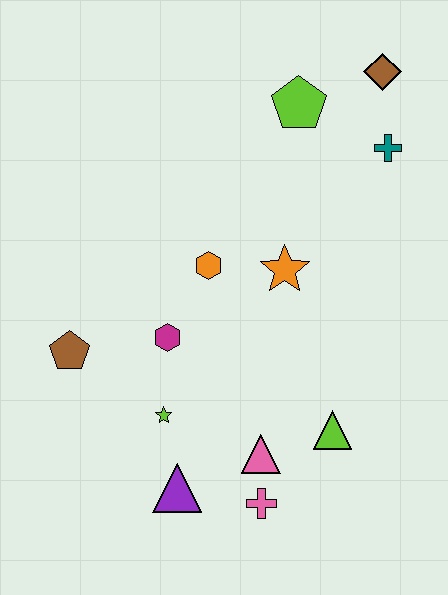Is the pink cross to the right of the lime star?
Yes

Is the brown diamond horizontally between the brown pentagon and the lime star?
No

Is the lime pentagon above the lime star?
Yes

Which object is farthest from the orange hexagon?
The brown diamond is farthest from the orange hexagon.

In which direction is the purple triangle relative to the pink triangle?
The purple triangle is to the left of the pink triangle.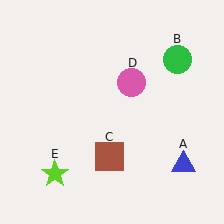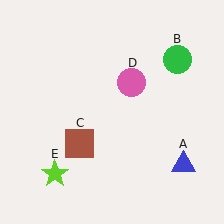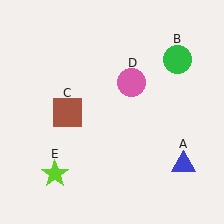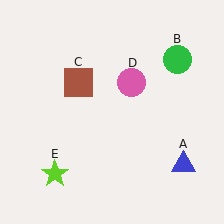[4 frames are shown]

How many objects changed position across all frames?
1 object changed position: brown square (object C).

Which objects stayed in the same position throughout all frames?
Blue triangle (object A) and green circle (object B) and pink circle (object D) and lime star (object E) remained stationary.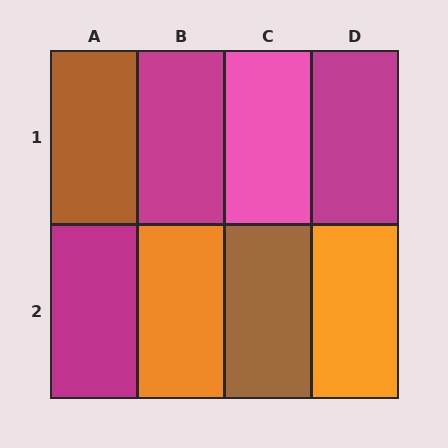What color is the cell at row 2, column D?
Orange.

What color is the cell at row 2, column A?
Magenta.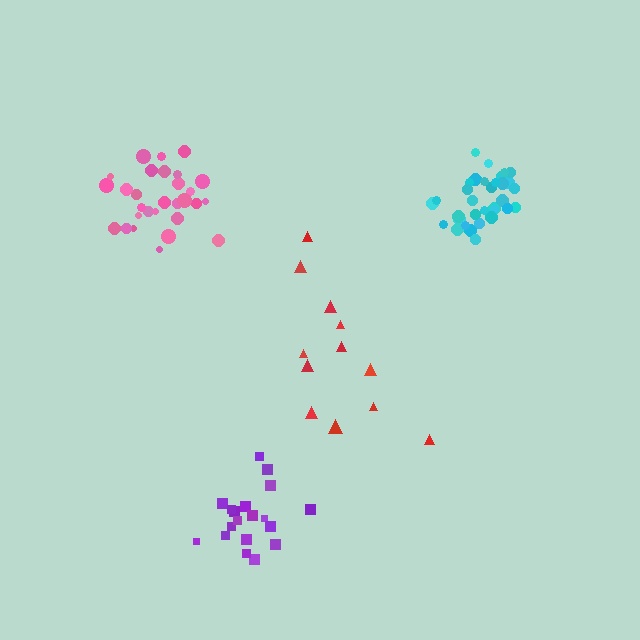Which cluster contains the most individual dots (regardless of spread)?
Cyan (34).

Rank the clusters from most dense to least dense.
cyan, pink, purple, red.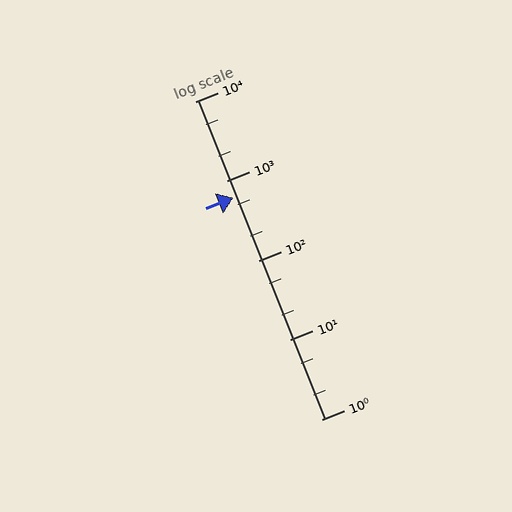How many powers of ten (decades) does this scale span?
The scale spans 4 decades, from 1 to 10000.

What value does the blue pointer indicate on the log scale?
The pointer indicates approximately 610.